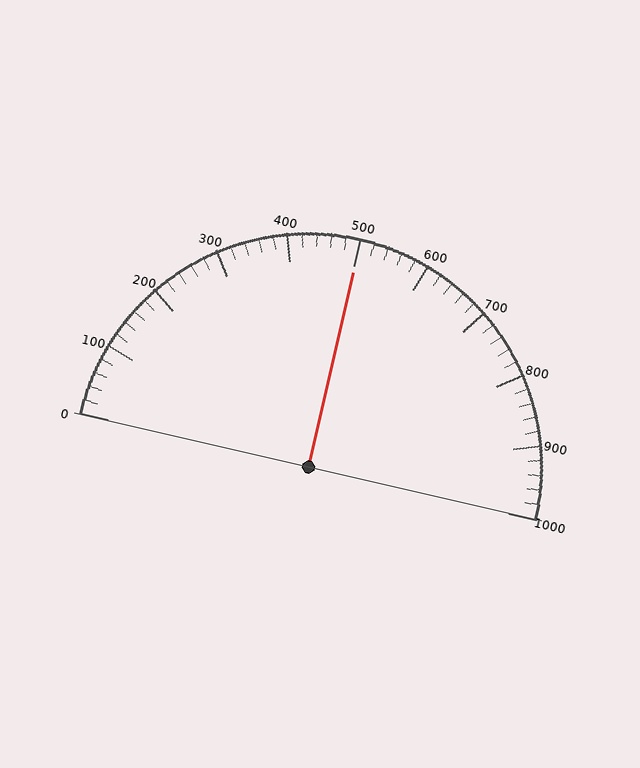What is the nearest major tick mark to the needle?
The nearest major tick mark is 500.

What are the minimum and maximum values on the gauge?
The gauge ranges from 0 to 1000.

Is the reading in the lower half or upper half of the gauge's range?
The reading is in the upper half of the range (0 to 1000).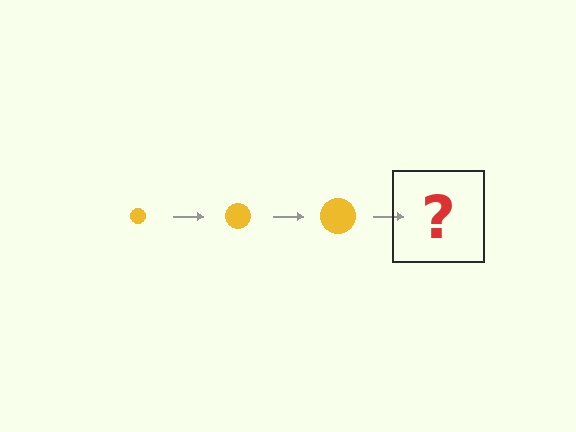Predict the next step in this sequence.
The next step is a yellow circle, larger than the previous one.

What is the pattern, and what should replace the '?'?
The pattern is that the circle gets progressively larger each step. The '?' should be a yellow circle, larger than the previous one.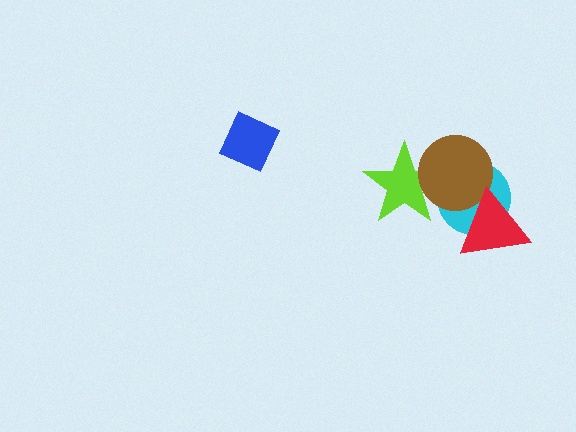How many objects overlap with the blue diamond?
0 objects overlap with the blue diamond.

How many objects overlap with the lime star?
2 objects overlap with the lime star.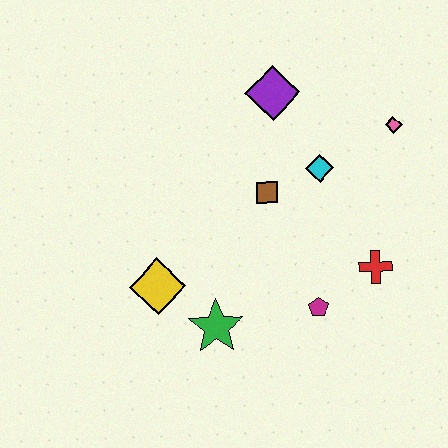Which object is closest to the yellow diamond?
The green star is closest to the yellow diamond.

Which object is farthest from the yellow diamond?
The pink diamond is farthest from the yellow diamond.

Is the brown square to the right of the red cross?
No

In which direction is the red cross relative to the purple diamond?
The red cross is below the purple diamond.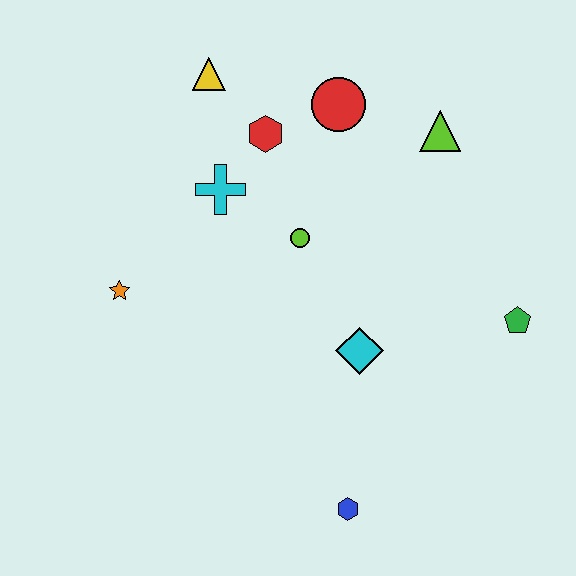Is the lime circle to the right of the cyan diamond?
No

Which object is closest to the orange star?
The cyan cross is closest to the orange star.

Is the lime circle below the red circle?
Yes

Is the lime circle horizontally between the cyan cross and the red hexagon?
No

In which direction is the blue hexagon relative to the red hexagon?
The blue hexagon is below the red hexagon.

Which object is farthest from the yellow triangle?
The blue hexagon is farthest from the yellow triangle.